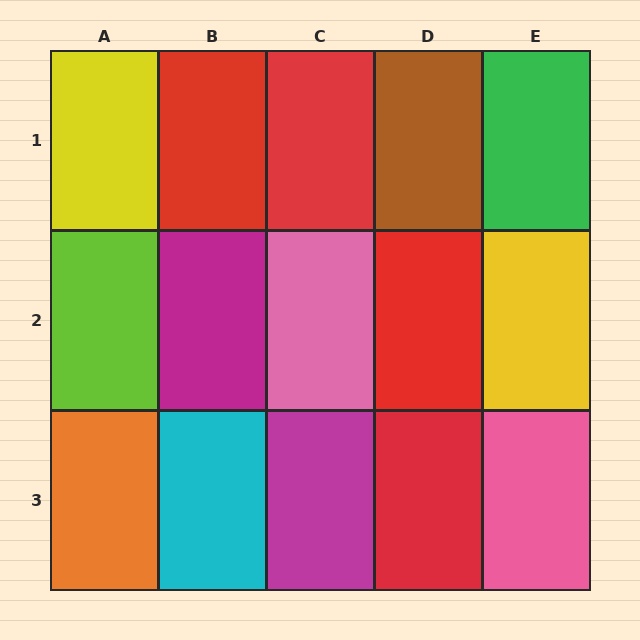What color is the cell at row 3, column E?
Pink.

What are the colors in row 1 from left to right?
Yellow, red, red, brown, green.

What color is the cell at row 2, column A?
Lime.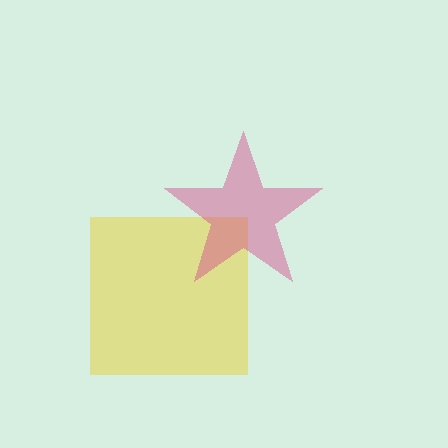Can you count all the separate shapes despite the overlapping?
Yes, there are 2 separate shapes.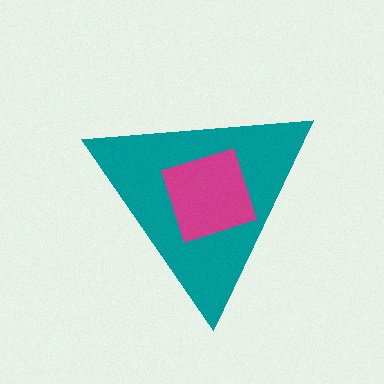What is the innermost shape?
The magenta diamond.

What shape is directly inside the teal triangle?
The magenta diamond.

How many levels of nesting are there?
2.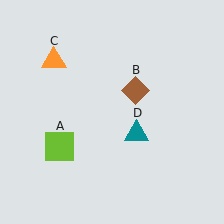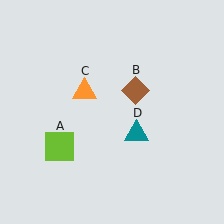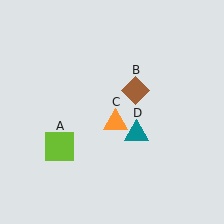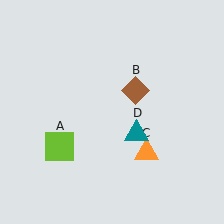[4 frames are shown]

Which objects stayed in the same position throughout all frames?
Lime square (object A) and brown diamond (object B) and teal triangle (object D) remained stationary.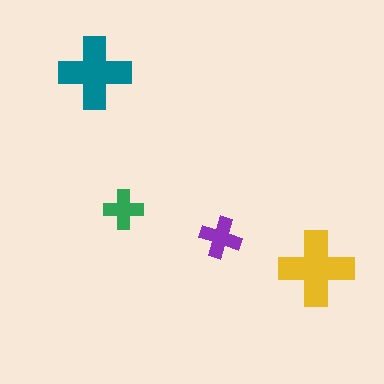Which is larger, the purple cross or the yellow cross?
The yellow one.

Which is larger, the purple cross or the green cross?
The purple one.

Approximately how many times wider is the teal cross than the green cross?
About 2 times wider.